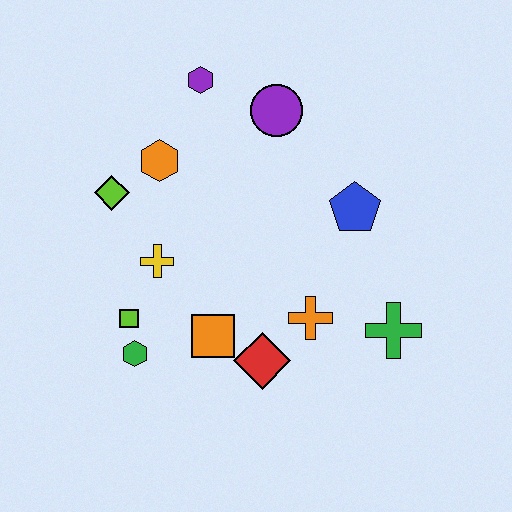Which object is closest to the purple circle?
The purple hexagon is closest to the purple circle.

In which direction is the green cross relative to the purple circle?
The green cross is below the purple circle.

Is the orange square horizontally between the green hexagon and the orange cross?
Yes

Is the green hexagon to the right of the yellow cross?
No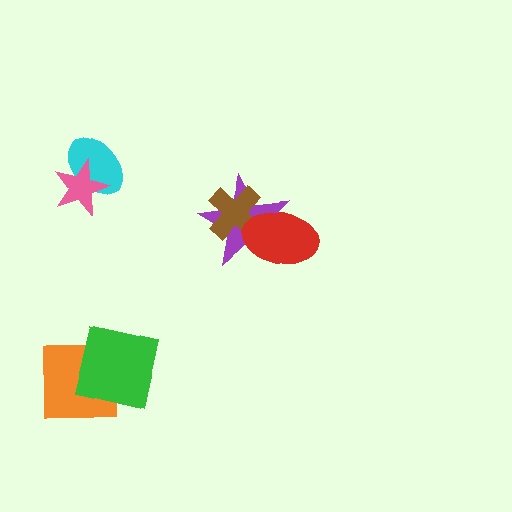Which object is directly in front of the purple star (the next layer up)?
The brown cross is directly in front of the purple star.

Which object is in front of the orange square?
The green square is in front of the orange square.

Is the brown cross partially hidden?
Yes, it is partially covered by another shape.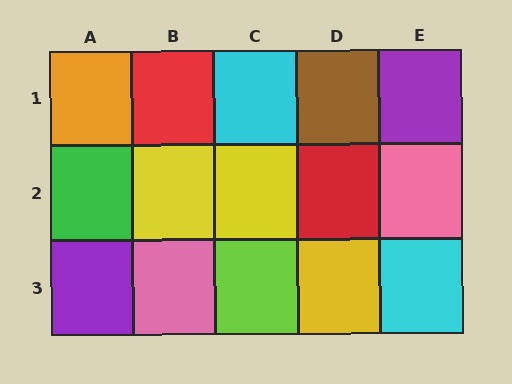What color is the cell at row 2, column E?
Pink.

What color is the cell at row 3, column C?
Lime.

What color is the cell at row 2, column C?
Yellow.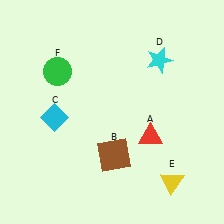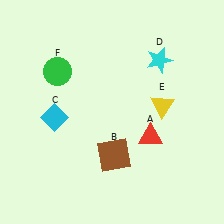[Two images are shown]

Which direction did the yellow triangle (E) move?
The yellow triangle (E) moved up.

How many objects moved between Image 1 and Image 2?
1 object moved between the two images.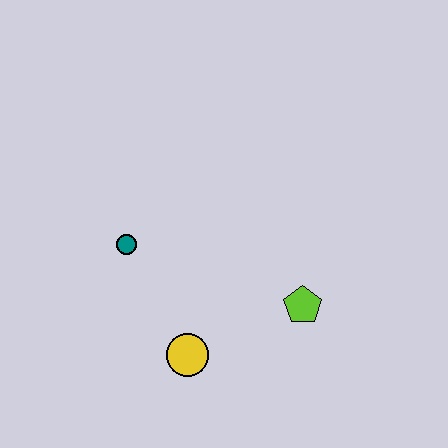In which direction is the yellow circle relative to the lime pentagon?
The yellow circle is to the left of the lime pentagon.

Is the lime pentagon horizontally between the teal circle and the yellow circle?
No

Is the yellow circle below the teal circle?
Yes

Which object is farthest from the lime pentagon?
The teal circle is farthest from the lime pentagon.